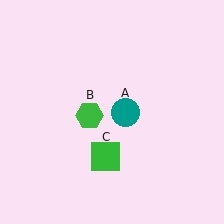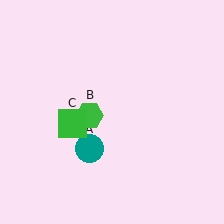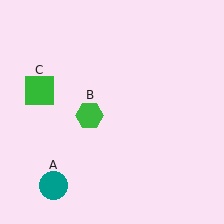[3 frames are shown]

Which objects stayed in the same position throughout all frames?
Green hexagon (object B) remained stationary.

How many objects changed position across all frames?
2 objects changed position: teal circle (object A), green square (object C).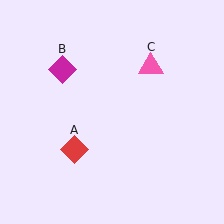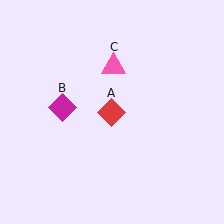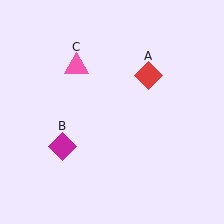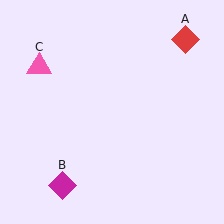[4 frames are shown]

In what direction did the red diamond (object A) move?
The red diamond (object A) moved up and to the right.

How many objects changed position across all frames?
3 objects changed position: red diamond (object A), magenta diamond (object B), pink triangle (object C).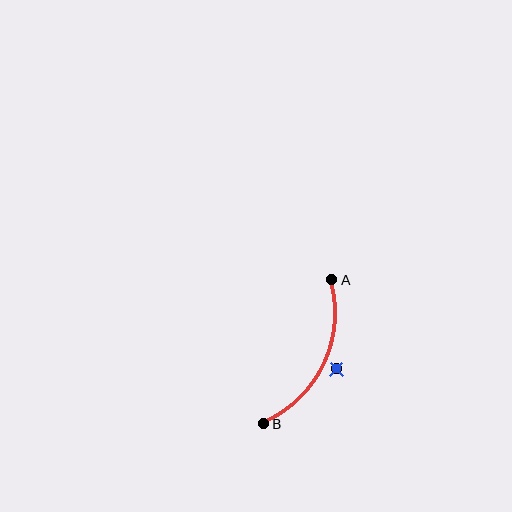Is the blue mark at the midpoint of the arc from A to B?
No — the blue mark does not lie on the arc at all. It sits slightly outside the curve.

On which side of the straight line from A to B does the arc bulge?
The arc bulges to the right of the straight line connecting A and B.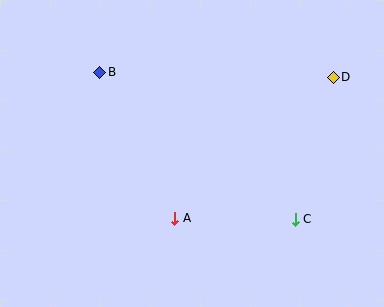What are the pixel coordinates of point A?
Point A is at (175, 218).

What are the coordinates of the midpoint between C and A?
The midpoint between C and A is at (235, 219).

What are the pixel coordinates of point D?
Point D is at (333, 77).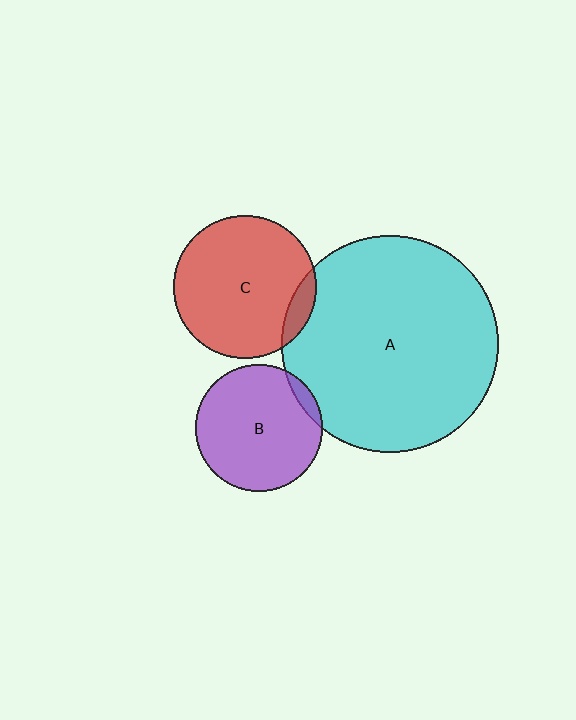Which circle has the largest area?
Circle A (cyan).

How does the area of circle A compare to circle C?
Approximately 2.3 times.